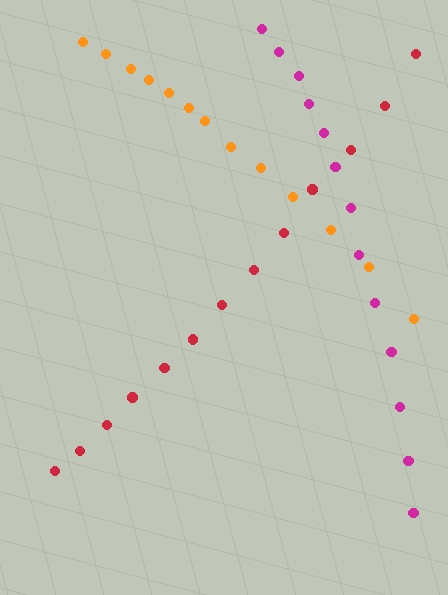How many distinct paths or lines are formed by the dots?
There are 3 distinct paths.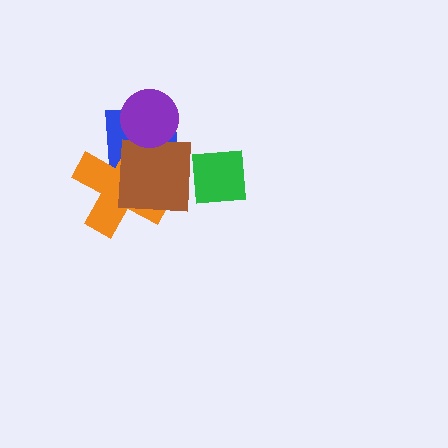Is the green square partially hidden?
No, no other shape covers it.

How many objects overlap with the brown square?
2 objects overlap with the brown square.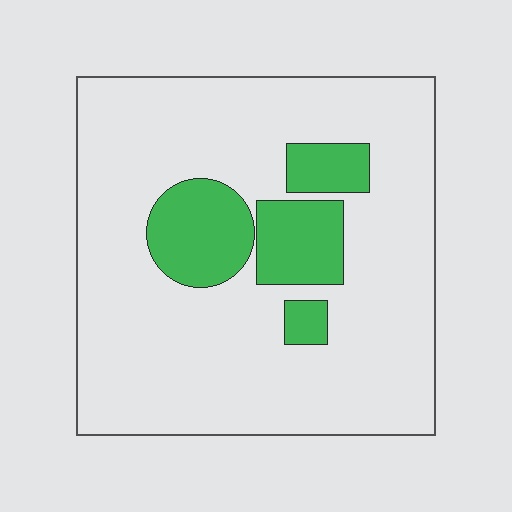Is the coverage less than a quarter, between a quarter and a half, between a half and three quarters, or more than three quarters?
Less than a quarter.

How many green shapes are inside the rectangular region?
4.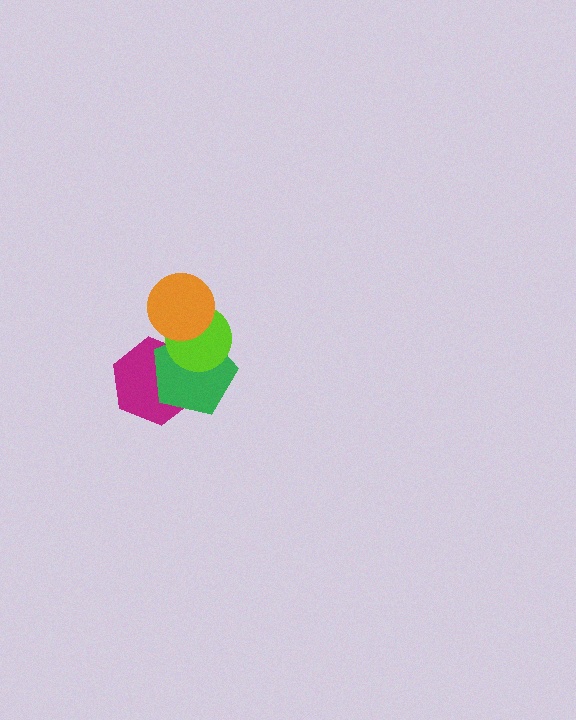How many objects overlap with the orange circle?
2 objects overlap with the orange circle.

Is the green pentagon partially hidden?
Yes, it is partially covered by another shape.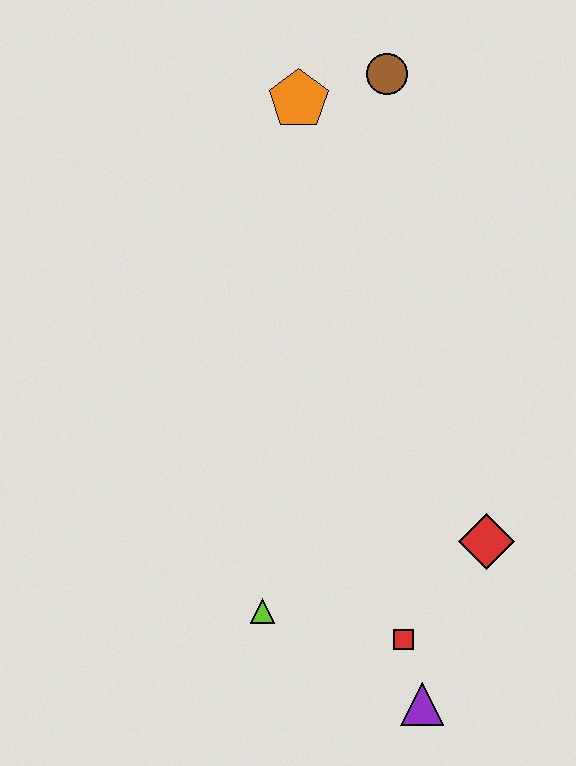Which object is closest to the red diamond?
The red square is closest to the red diamond.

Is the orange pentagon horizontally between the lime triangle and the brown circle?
Yes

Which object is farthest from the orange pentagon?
The purple triangle is farthest from the orange pentagon.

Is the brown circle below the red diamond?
No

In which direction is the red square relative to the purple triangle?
The red square is above the purple triangle.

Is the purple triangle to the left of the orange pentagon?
No